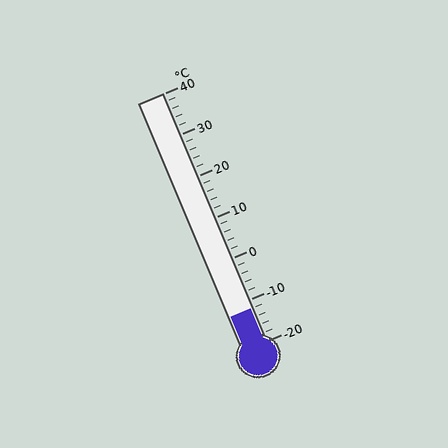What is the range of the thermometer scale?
The thermometer scale ranges from -20°C to 40°C.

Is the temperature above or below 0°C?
The temperature is below 0°C.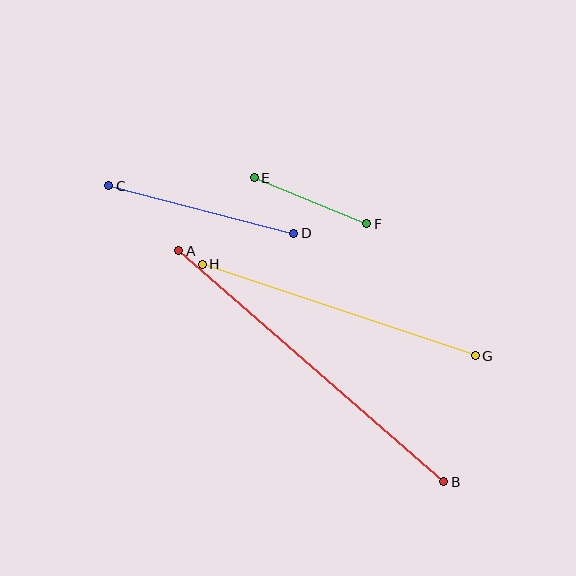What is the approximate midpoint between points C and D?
The midpoint is at approximately (201, 210) pixels.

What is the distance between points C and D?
The distance is approximately 191 pixels.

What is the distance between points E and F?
The distance is approximately 122 pixels.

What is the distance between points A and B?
The distance is approximately 352 pixels.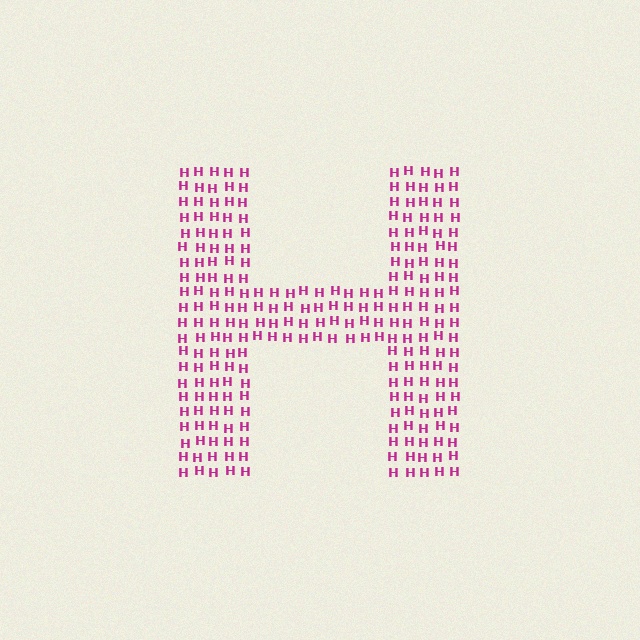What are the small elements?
The small elements are letter H's.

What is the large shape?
The large shape is the letter H.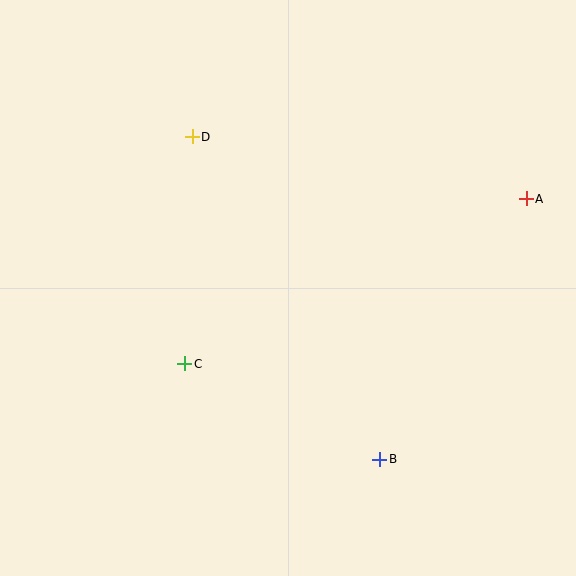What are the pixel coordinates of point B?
Point B is at (380, 459).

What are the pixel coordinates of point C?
Point C is at (185, 364).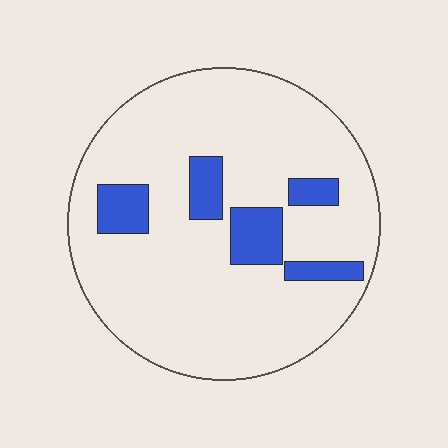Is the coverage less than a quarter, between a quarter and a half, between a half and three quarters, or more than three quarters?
Less than a quarter.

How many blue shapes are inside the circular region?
5.